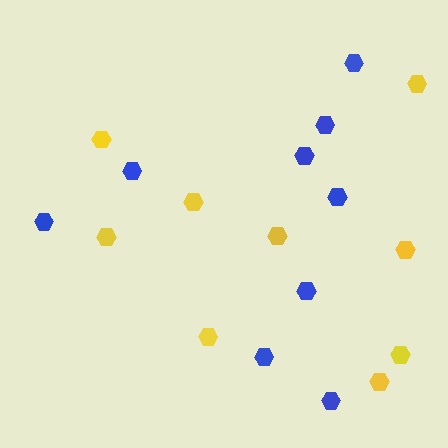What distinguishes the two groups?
There are 2 groups: one group of blue hexagons (9) and one group of yellow hexagons (9).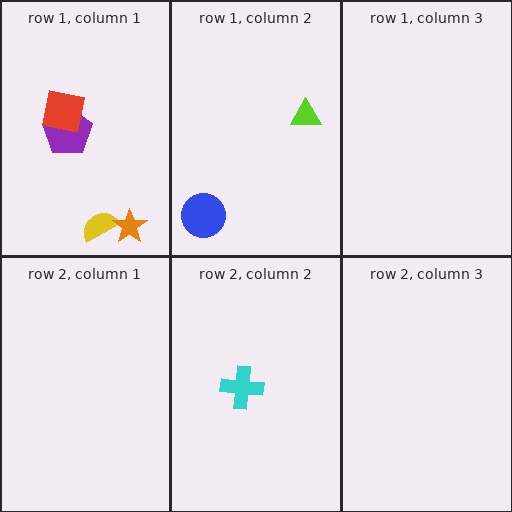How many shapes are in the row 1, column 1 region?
4.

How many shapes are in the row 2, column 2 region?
1.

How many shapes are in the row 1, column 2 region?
2.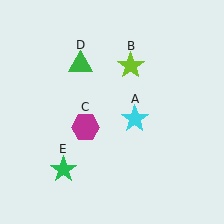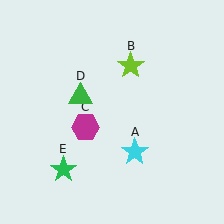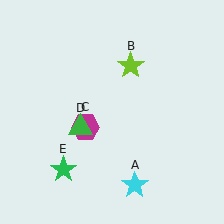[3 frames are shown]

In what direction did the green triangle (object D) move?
The green triangle (object D) moved down.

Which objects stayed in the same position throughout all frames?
Lime star (object B) and magenta hexagon (object C) and green star (object E) remained stationary.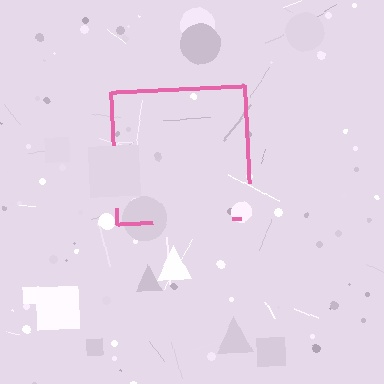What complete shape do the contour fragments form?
The contour fragments form a square.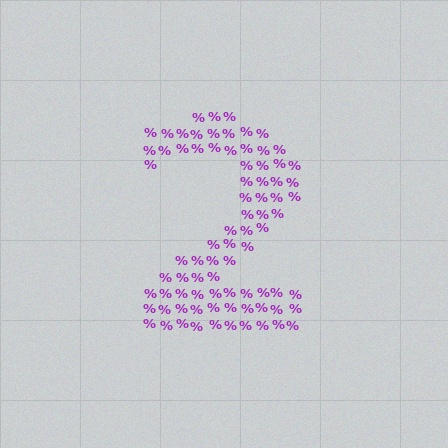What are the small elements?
The small elements are percent signs.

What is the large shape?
The large shape is the digit 2.